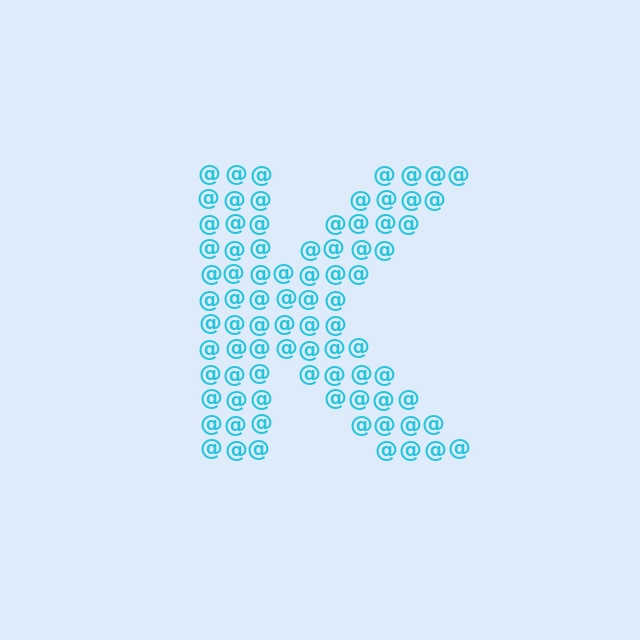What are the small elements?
The small elements are at signs.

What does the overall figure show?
The overall figure shows the letter K.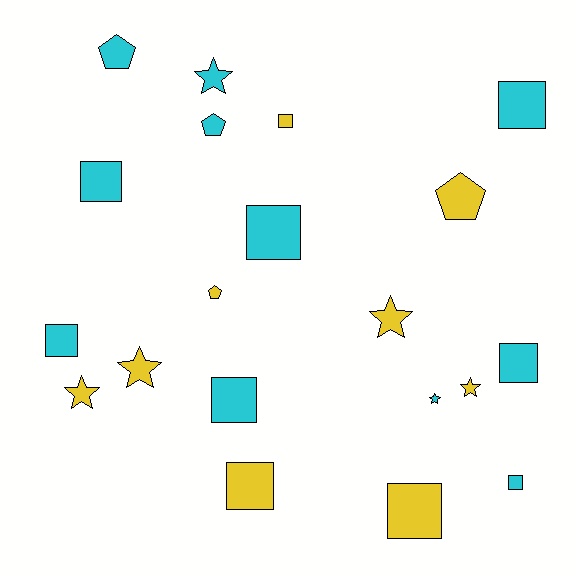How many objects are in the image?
There are 20 objects.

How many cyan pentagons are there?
There are 2 cyan pentagons.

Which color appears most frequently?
Cyan, with 11 objects.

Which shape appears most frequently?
Square, with 10 objects.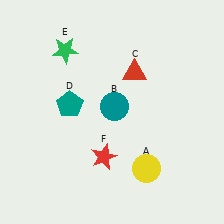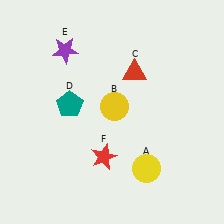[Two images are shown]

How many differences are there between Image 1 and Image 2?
There are 2 differences between the two images.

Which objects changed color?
B changed from teal to yellow. E changed from green to purple.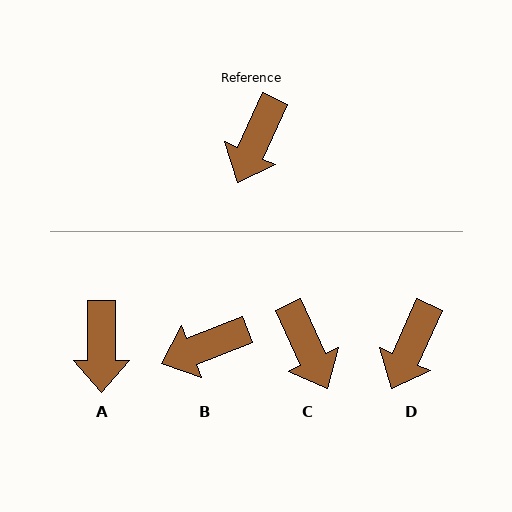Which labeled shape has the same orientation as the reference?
D.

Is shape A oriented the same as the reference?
No, it is off by about 24 degrees.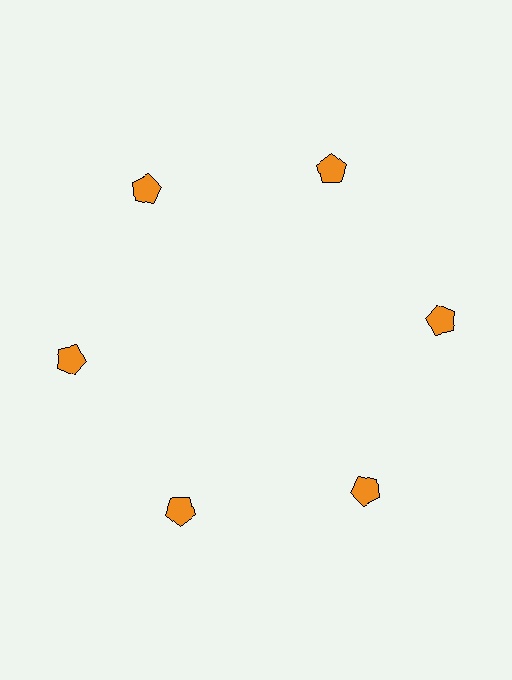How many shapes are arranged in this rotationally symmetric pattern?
There are 6 shapes, arranged in 6 groups of 1.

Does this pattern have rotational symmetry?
Yes, this pattern has 6-fold rotational symmetry. It looks the same after rotating 60 degrees around the center.